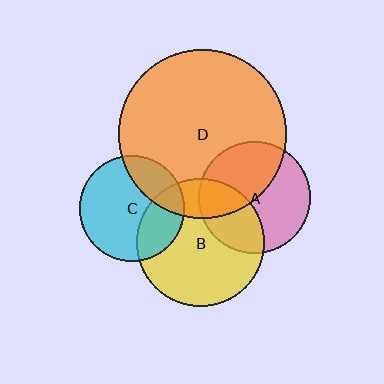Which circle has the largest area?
Circle D (orange).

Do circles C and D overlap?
Yes.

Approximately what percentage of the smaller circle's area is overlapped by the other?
Approximately 25%.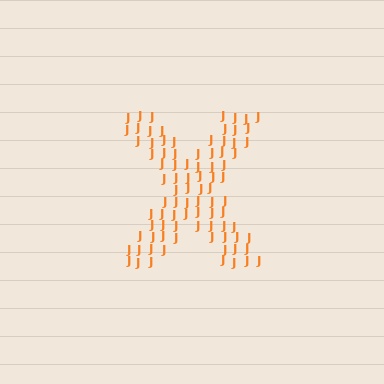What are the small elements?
The small elements are letter J's.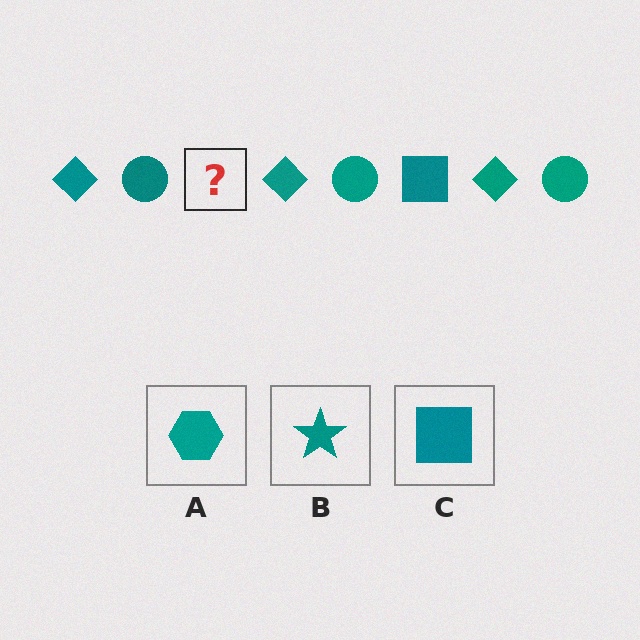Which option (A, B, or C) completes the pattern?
C.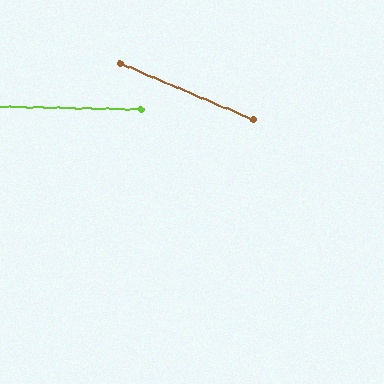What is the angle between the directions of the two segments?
Approximately 22 degrees.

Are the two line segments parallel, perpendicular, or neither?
Neither parallel nor perpendicular — they differ by about 22°.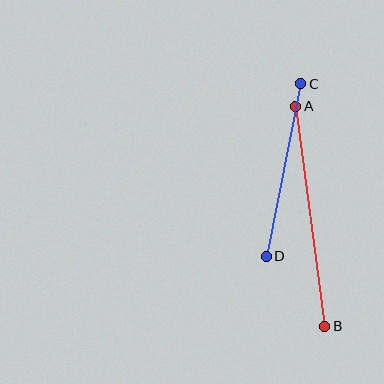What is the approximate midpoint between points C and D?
The midpoint is at approximately (284, 170) pixels.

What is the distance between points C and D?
The distance is approximately 176 pixels.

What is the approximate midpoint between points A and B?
The midpoint is at approximately (310, 216) pixels.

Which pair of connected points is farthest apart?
Points A and B are farthest apart.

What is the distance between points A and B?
The distance is approximately 222 pixels.